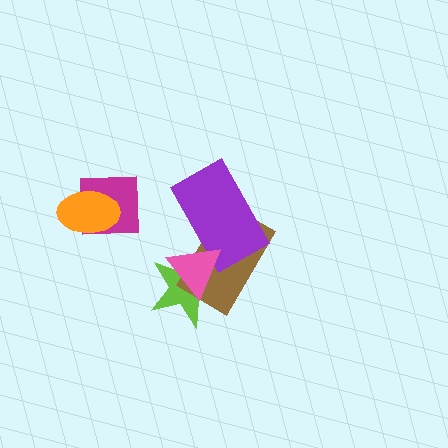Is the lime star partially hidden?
Yes, it is partially covered by another shape.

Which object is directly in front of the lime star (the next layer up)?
The brown rectangle is directly in front of the lime star.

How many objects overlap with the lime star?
3 objects overlap with the lime star.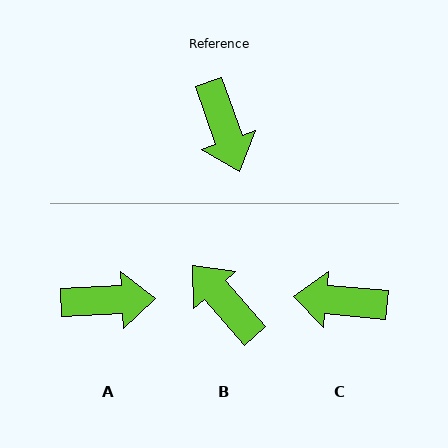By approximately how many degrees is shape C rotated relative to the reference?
Approximately 115 degrees clockwise.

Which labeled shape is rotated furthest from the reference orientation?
B, about 158 degrees away.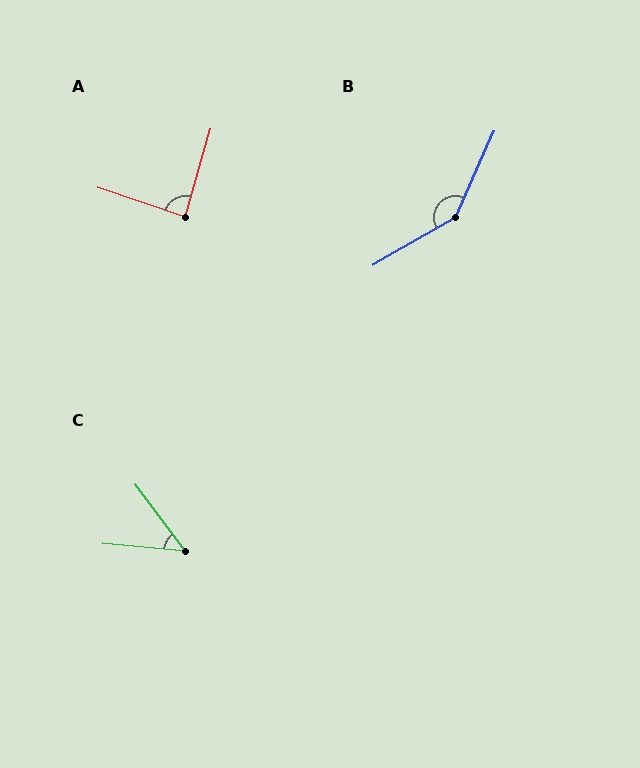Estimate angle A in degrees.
Approximately 87 degrees.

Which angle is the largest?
B, at approximately 144 degrees.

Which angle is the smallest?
C, at approximately 48 degrees.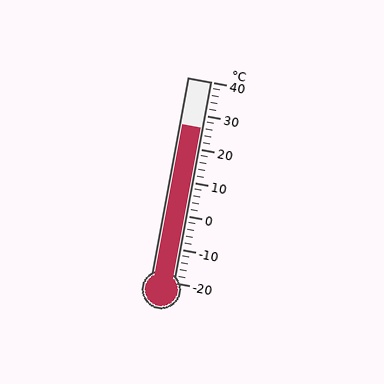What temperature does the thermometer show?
The thermometer shows approximately 26°C.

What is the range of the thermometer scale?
The thermometer scale ranges from -20°C to 40°C.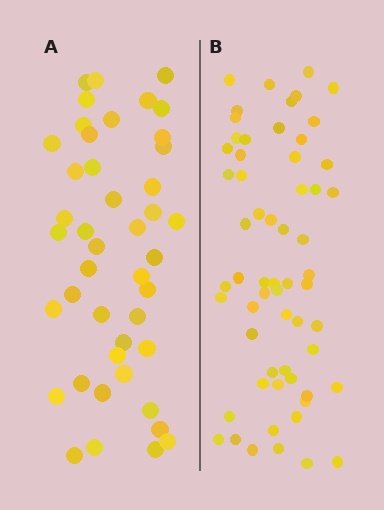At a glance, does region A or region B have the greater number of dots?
Region B (the right region) has more dots.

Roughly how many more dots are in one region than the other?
Region B has approximately 15 more dots than region A.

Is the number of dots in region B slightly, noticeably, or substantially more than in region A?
Region B has noticeably more, but not dramatically so. The ratio is roughly 1.4 to 1.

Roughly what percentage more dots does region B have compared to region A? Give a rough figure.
About 35% more.